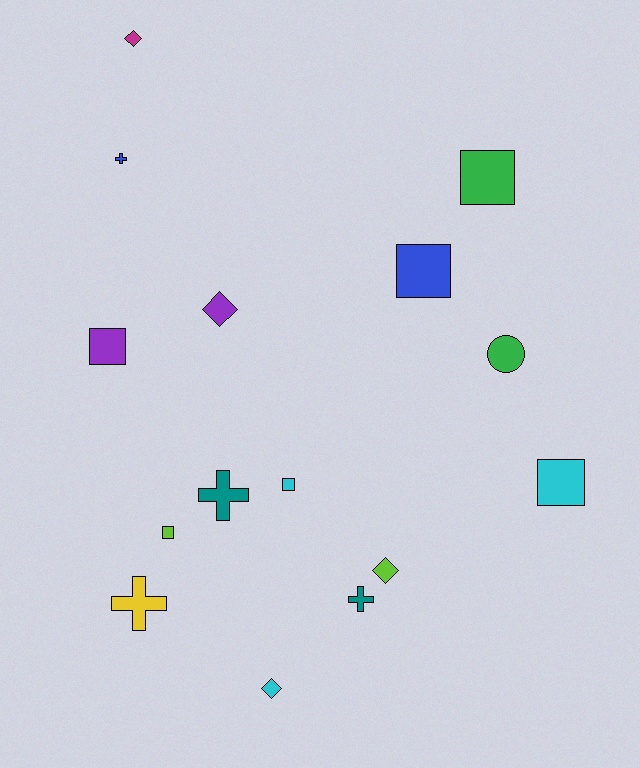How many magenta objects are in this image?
There is 1 magenta object.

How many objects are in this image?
There are 15 objects.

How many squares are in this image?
There are 6 squares.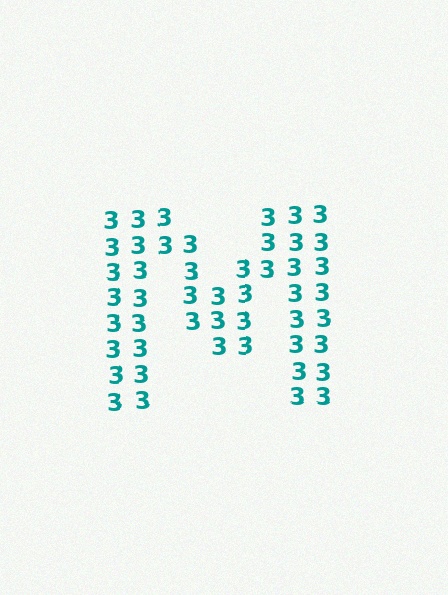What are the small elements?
The small elements are digit 3's.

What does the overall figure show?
The overall figure shows the letter M.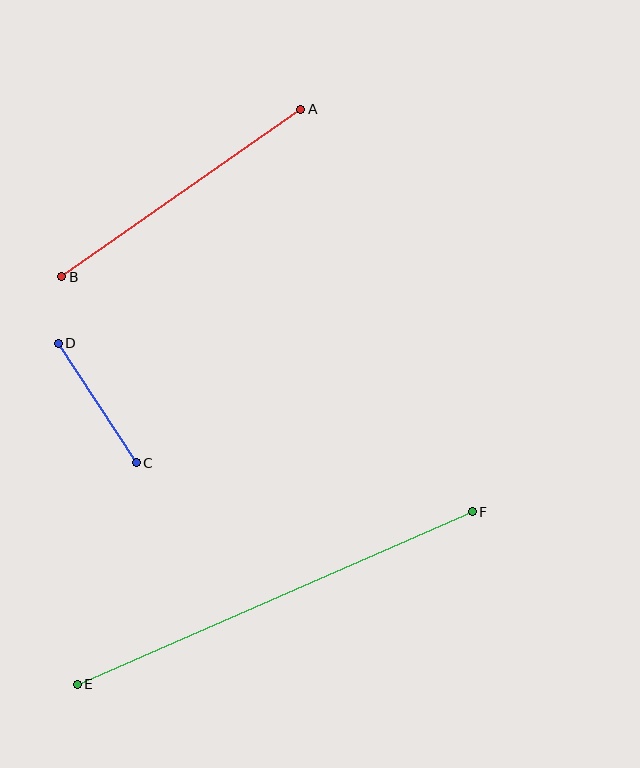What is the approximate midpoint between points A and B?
The midpoint is at approximately (181, 193) pixels.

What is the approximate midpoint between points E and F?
The midpoint is at approximately (275, 598) pixels.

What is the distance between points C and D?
The distance is approximately 143 pixels.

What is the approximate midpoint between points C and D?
The midpoint is at approximately (97, 403) pixels.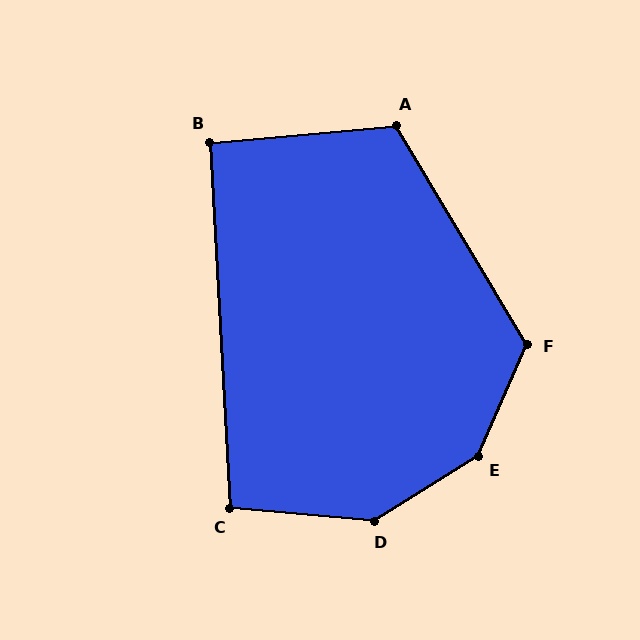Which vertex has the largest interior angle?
E, at approximately 146 degrees.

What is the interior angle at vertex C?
Approximately 98 degrees (obtuse).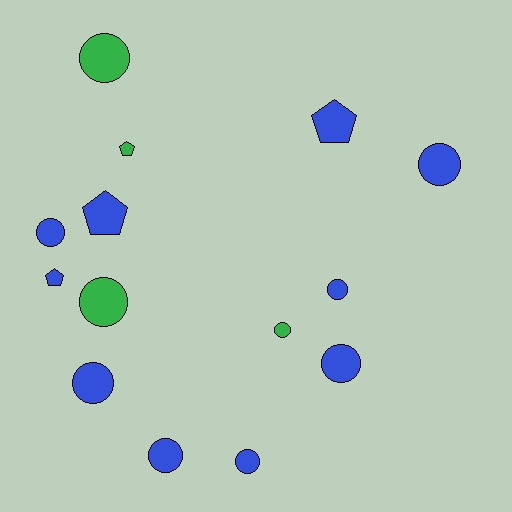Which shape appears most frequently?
Circle, with 10 objects.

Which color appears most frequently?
Blue, with 10 objects.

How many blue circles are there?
There are 7 blue circles.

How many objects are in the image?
There are 14 objects.